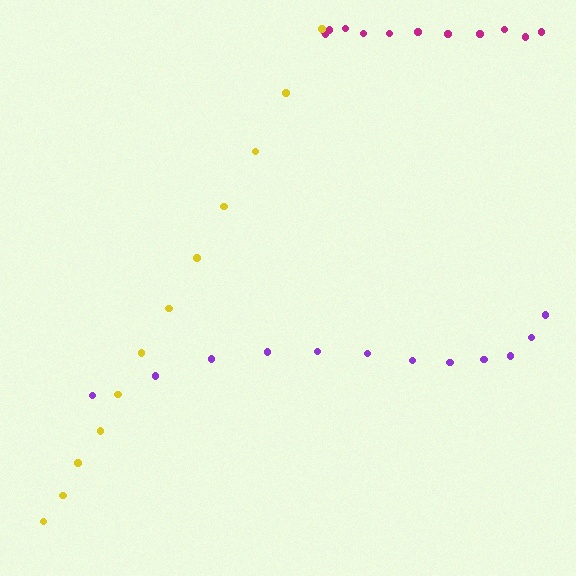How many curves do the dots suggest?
There are 3 distinct paths.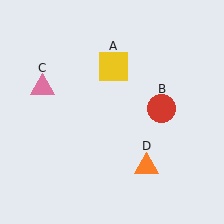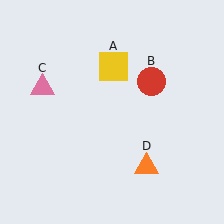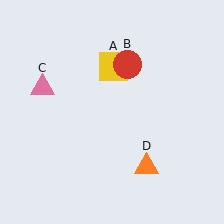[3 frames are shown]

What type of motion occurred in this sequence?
The red circle (object B) rotated counterclockwise around the center of the scene.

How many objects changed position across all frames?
1 object changed position: red circle (object B).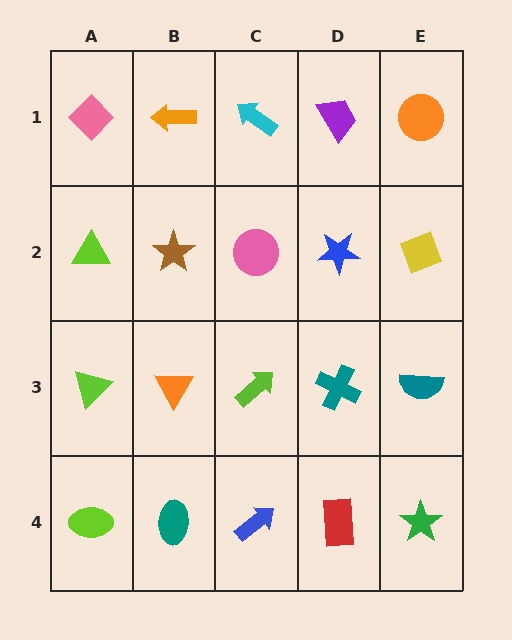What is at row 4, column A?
A lime ellipse.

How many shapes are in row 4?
5 shapes.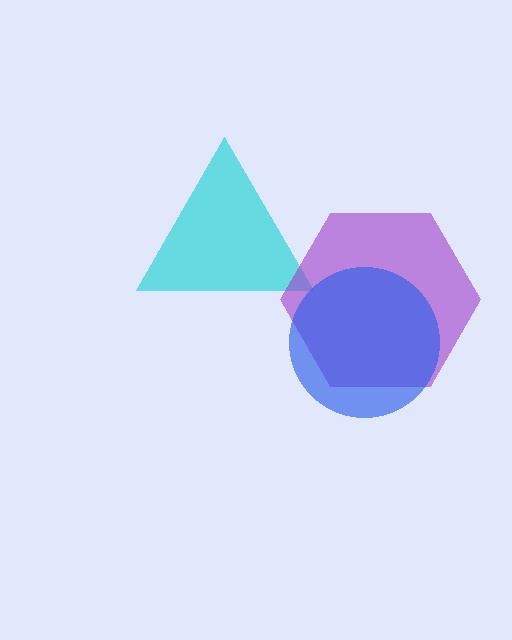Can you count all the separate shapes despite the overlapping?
Yes, there are 3 separate shapes.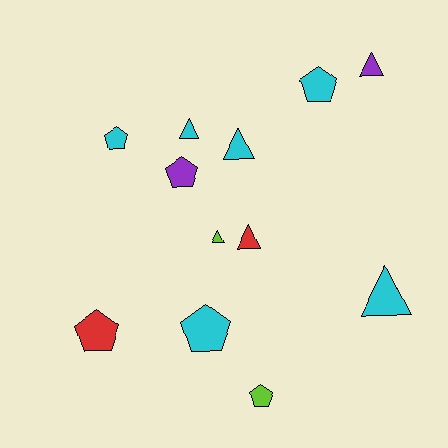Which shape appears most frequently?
Pentagon, with 6 objects.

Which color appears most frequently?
Cyan, with 6 objects.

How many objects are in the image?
There are 12 objects.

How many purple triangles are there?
There is 1 purple triangle.